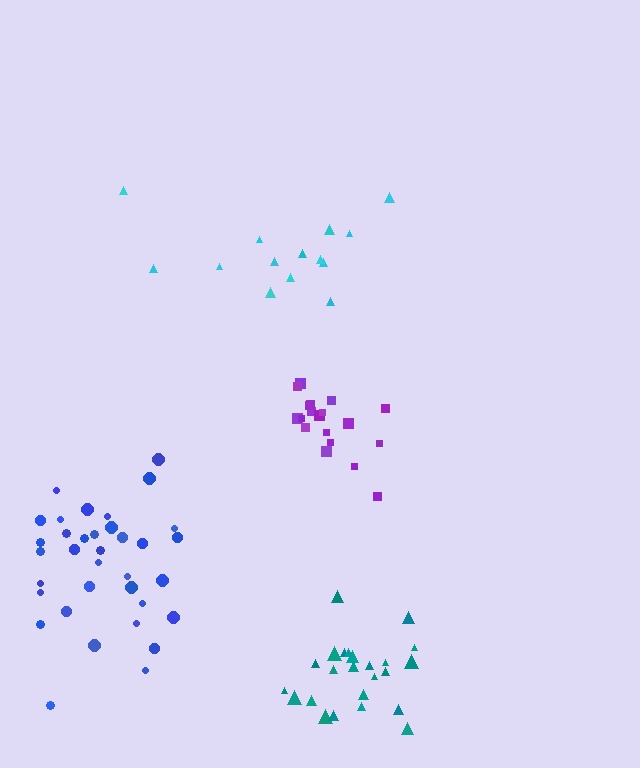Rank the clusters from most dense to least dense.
purple, teal, blue, cyan.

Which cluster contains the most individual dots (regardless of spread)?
Blue (35).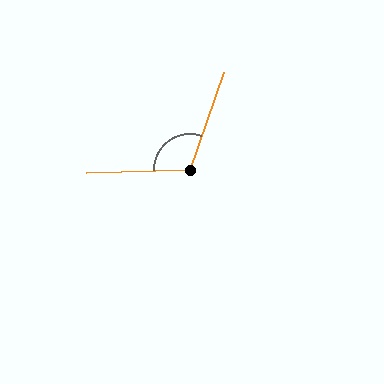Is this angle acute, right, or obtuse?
It is obtuse.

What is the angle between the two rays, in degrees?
Approximately 111 degrees.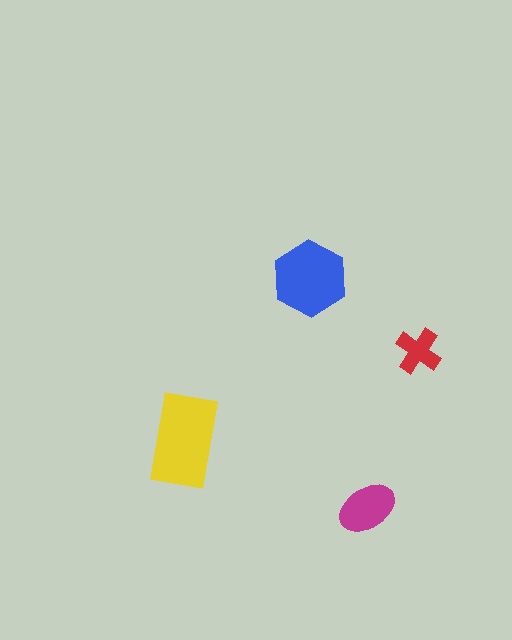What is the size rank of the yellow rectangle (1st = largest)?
1st.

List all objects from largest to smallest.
The yellow rectangle, the blue hexagon, the magenta ellipse, the red cross.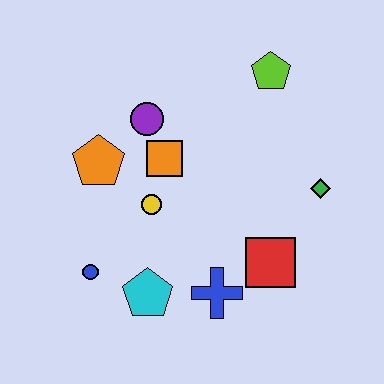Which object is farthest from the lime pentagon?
The blue circle is farthest from the lime pentagon.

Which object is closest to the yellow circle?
The orange square is closest to the yellow circle.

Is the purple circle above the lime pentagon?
No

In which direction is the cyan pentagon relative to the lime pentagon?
The cyan pentagon is below the lime pentagon.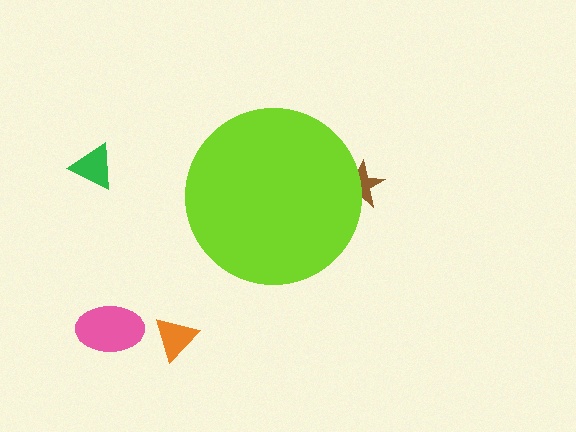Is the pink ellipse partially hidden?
No, the pink ellipse is fully visible.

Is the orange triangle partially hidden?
No, the orange triangle is fully visible.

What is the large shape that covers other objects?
A lime circle.